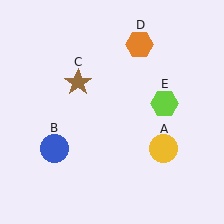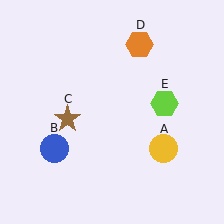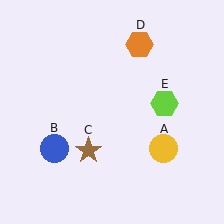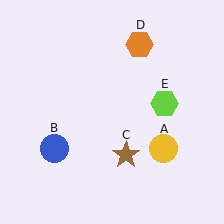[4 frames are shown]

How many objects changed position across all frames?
1 object changed position: brown star (object C).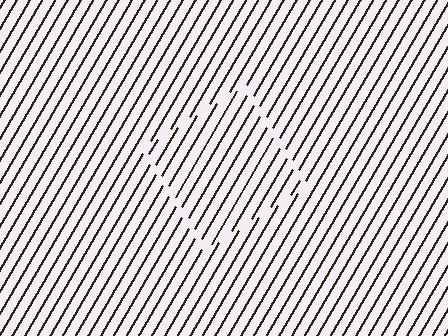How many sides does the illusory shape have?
4 sides — the line-ends trace a square.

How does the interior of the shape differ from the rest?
The interior of the shape contains the same grating, shifted by half a period — the contour is defined by the phase discontinuity where line-ends from the inner and outer gratings abut.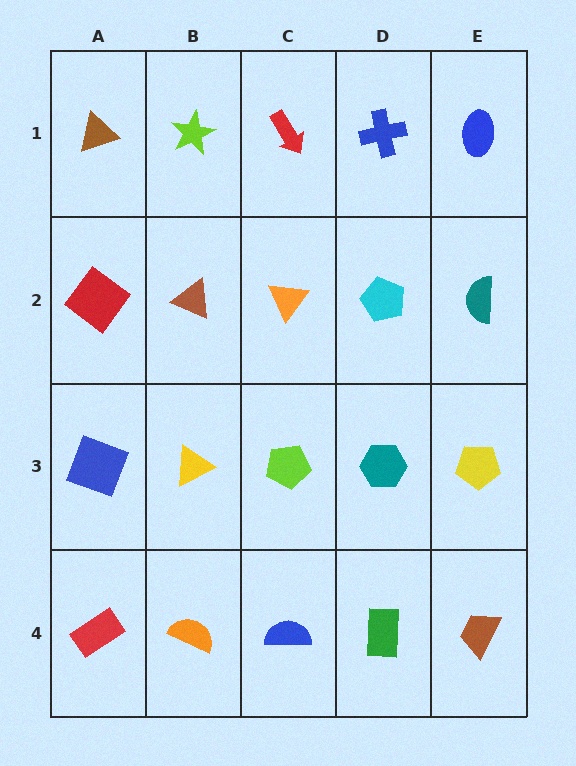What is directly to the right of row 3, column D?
A yellow pentagon.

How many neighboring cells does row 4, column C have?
3.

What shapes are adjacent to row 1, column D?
A cyan pentagon (row 2, column D), a red arrow (row 1, column C), a blue ellipse (row 1, column E).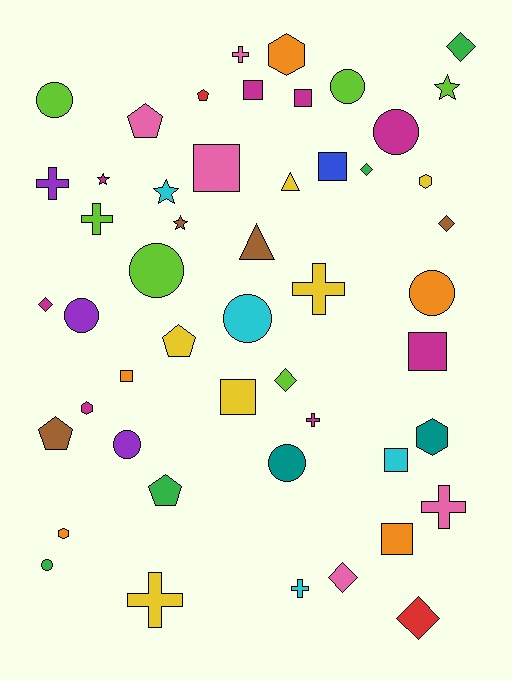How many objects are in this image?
There are 50 objects.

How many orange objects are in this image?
There are 5 orange objects.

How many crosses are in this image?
There are 8 crosses.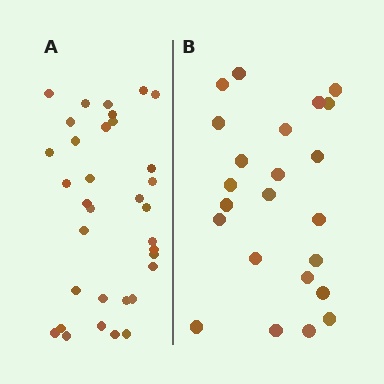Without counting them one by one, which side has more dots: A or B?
Region A (the left region) has more dots.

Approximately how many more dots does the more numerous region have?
Region A has roughly 12 or so more dots than region B.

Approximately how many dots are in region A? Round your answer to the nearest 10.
About 30 dots. (The exact count is 34, which rounds to 30.)